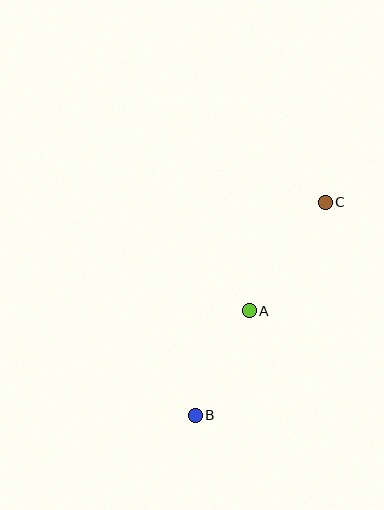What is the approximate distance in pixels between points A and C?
The distance between A and C is approximately 132 pixels.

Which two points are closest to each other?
Points A and B are closest to each other.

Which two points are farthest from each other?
Points B and C are farthest from each other.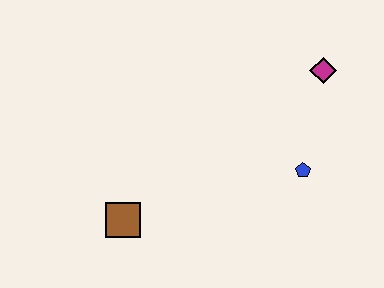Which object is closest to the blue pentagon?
The magenta diamond is closest to the blue pentagon.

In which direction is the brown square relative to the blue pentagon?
The brown square is to the left of the blue pentagon.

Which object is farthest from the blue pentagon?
The brown square is farthest from the blue pentagon.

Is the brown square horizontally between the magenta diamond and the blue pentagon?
No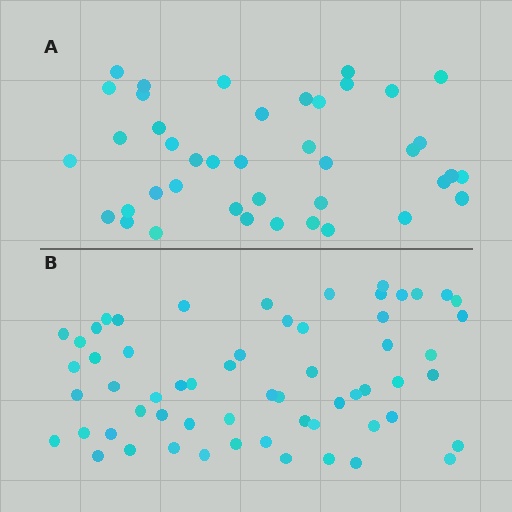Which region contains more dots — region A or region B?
Region B (the bottom region) has more dots.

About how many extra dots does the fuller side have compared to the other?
Region B has approximately 20 more dots than region A.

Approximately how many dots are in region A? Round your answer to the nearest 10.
About 40 dots. (The exact count is 41, which rounds to 40.)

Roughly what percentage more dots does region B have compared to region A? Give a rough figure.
About 45% more.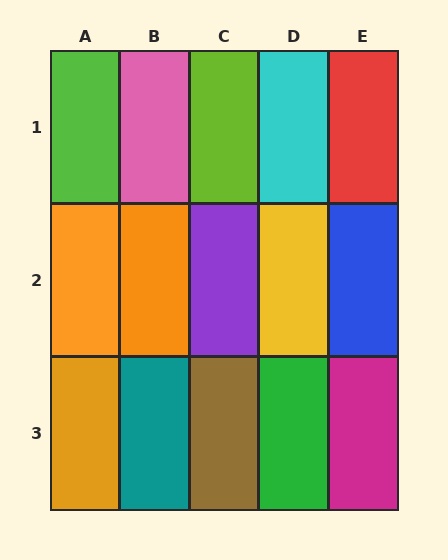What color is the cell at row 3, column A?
Orange.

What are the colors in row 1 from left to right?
Lime, pink, lime, cyan, red.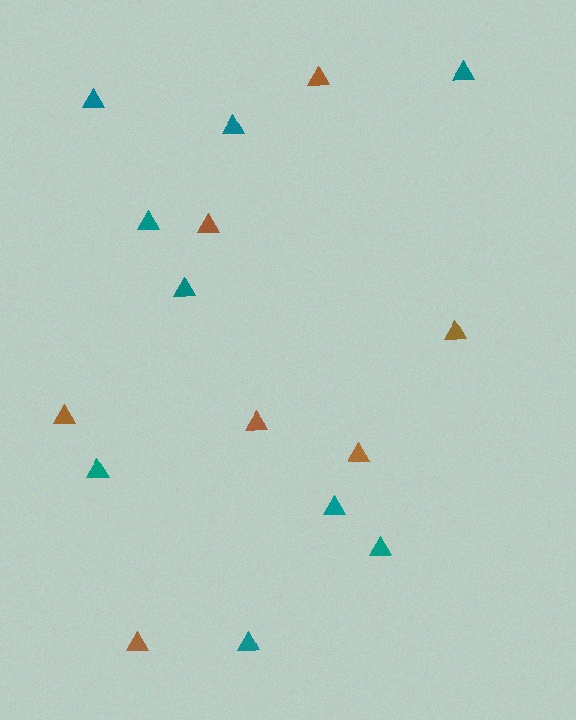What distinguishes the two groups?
There are 2 groups: one group of teal triangles (9) and one group of brown triangles (7).